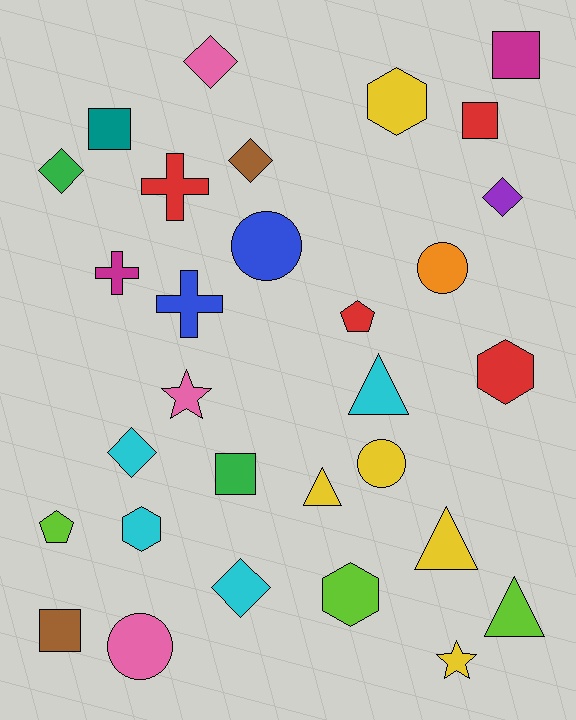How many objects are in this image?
There are 30 objects.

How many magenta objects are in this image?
There are 2 magenta objects.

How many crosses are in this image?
There are 3 crosses.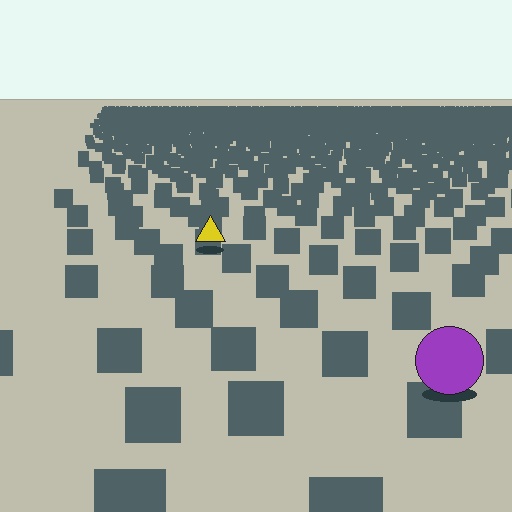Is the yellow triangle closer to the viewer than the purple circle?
No. The purple circle is closer — you can tell from the texture gradient: the ground texture is coarser near it.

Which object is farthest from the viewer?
The yellow triangle is farthest from the viewer. It appears smaller and the ground texture around it is denser.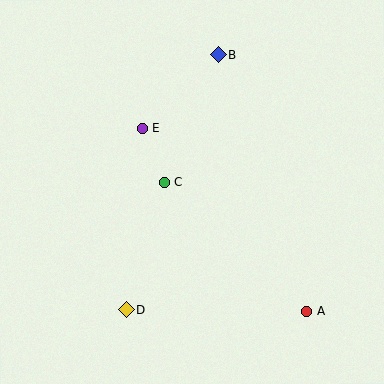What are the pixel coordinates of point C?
Point C is at (164, 183).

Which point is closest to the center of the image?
Point C at (164, 183) is closest to the center.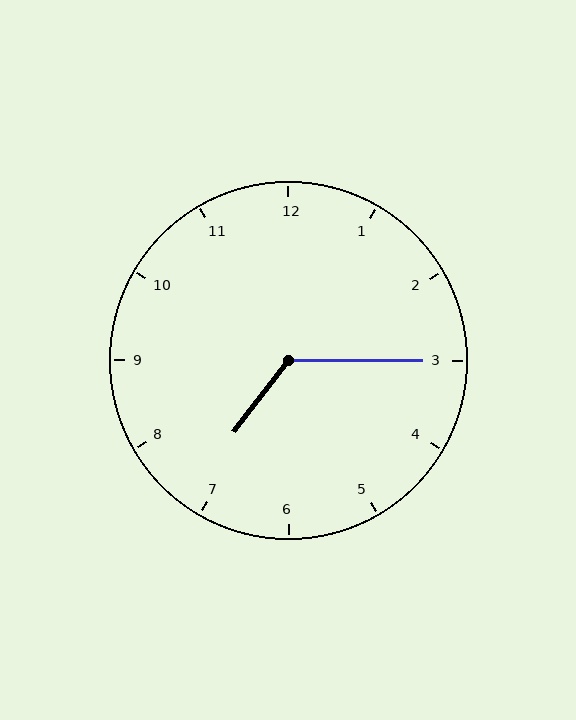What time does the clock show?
7:15.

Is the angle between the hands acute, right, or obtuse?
It is obtuse.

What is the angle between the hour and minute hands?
Approximately 128 degrees.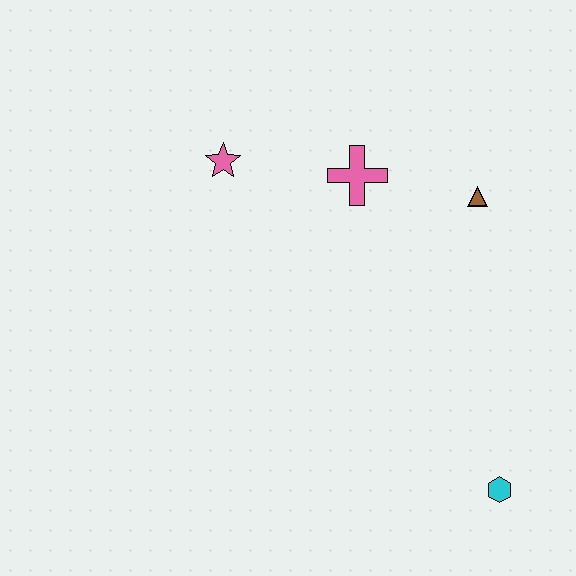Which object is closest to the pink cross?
The brown triangle is closest to the pink cross.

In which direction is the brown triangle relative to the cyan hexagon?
The brown triangle is above the cyan hexagon.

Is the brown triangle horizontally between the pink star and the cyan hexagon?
Yes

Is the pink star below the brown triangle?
No